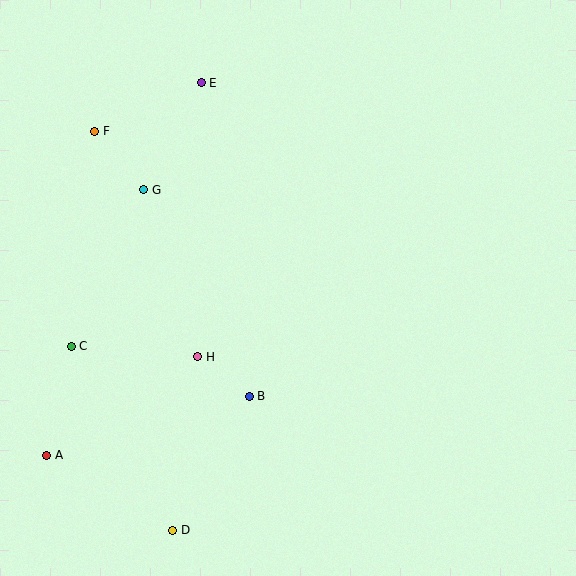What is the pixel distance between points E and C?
The distance between E and C is 294 pixels.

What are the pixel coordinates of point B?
Point B is at (249, 396).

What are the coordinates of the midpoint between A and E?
The midpoint between A and E is at (124, 269).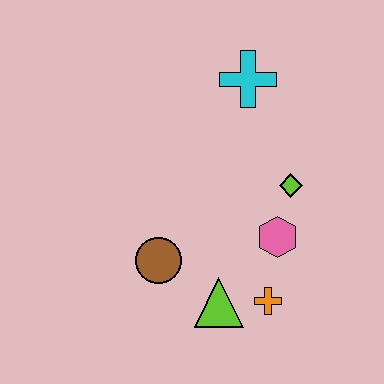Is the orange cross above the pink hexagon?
No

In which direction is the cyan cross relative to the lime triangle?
The cyan cross is above the lime triangle.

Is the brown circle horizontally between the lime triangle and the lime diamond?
No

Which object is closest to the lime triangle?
The orange cross is closest to the lime triangle.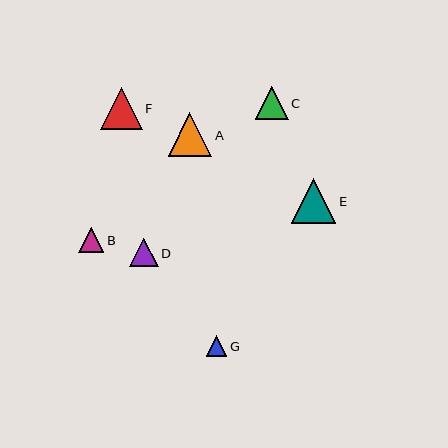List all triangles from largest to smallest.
From largest to smallest: E, A, F, C, D, B, G.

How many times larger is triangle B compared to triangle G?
Triangle B is approximately 1.2 times the size of triangle G.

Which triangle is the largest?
Triangle E is the largest with a size of approximately 44 pixels.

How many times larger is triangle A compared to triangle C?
Triangle A is approximately 1.3 times the size of triangle C.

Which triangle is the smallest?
Triangle G is the smallest with a size of approximately 21 pixels.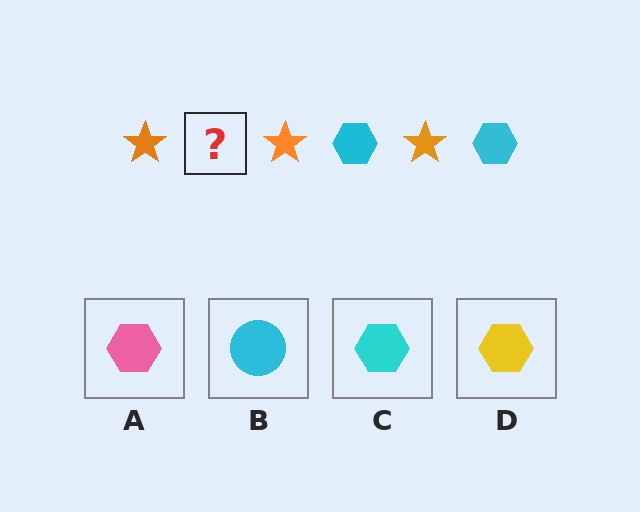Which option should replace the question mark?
Option C.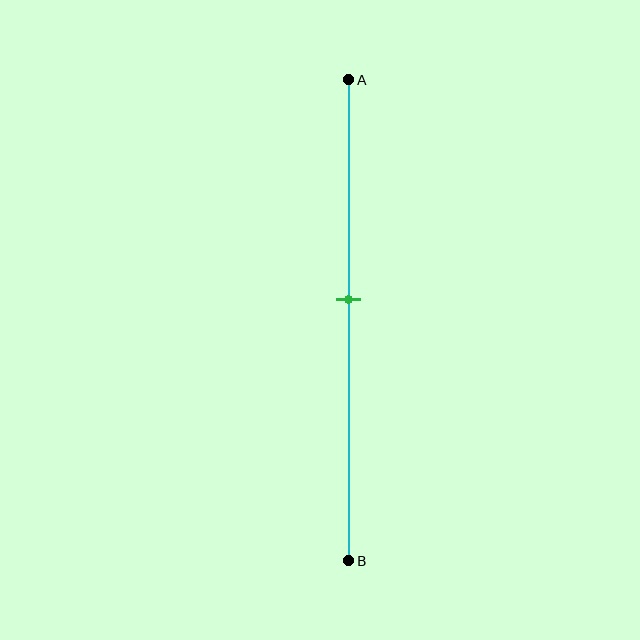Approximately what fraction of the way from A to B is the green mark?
The green mark is approximately 45% of the way from A to B.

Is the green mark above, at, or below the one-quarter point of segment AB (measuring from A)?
The green mark is below the one-quarter point of segment AB.